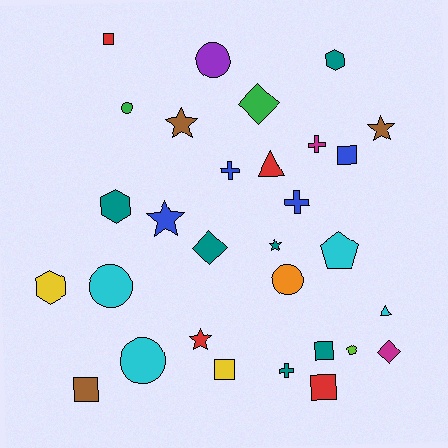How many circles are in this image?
There are 5 circles.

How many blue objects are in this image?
There are 4 blue objects.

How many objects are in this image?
There are 30 objects.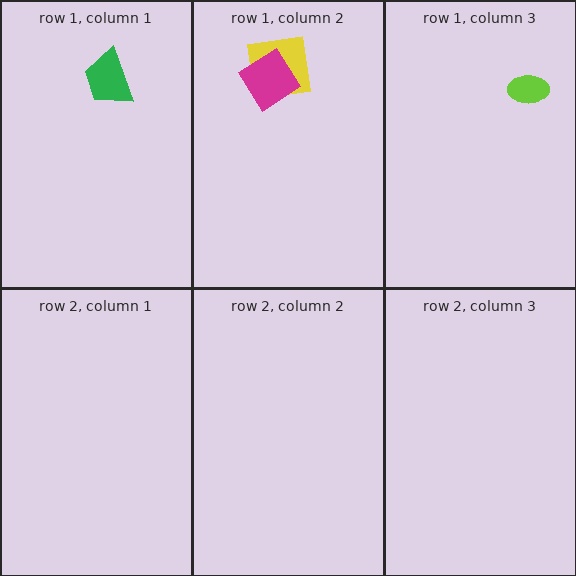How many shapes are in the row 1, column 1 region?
1.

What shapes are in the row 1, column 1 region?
The green trapezoid.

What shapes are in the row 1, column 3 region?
The lime ellipse.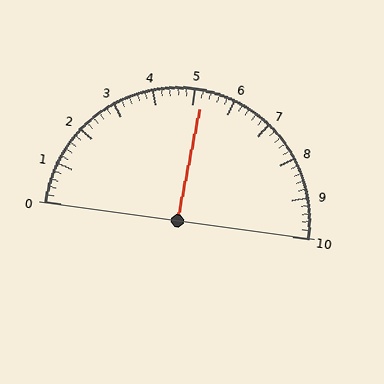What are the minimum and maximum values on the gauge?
The gauge ranges from 0 to 10.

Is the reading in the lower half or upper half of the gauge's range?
The reading is in the upper half of the range (0 to 10).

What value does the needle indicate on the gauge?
The needle indicates approximately 5.2.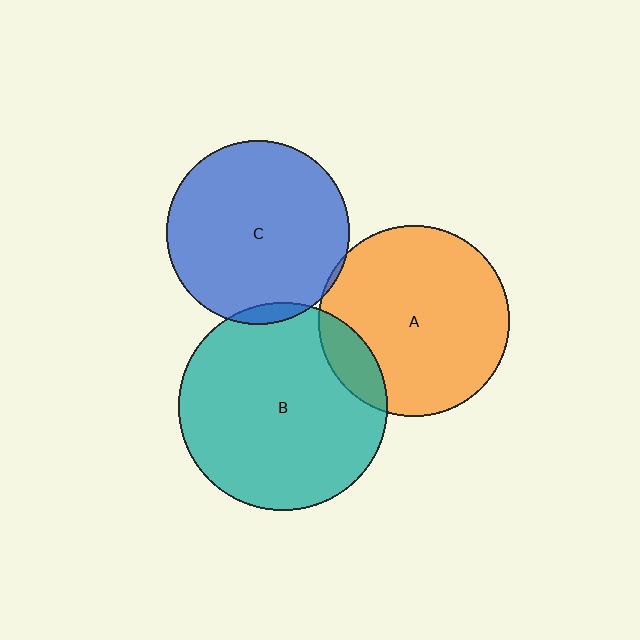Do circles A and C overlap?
Yes.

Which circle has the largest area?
Circle B (teal).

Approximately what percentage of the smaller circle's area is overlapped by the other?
Approximately 5%.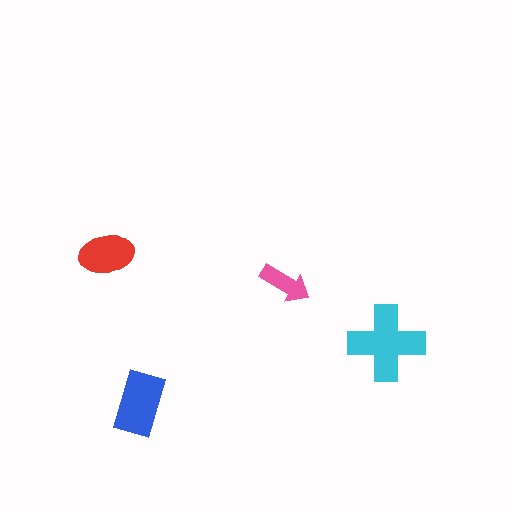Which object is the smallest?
The pink arrow.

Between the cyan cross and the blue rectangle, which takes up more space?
The cyan cross.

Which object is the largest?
The cyan cross.